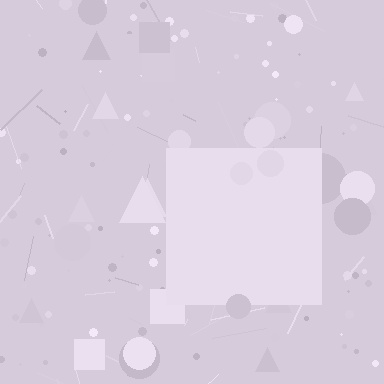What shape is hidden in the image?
A square is hidden in the image.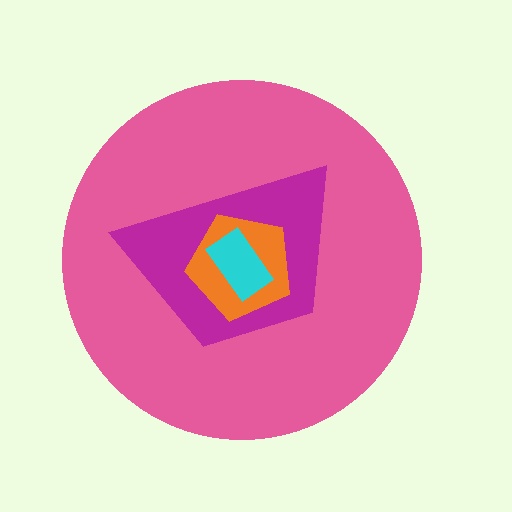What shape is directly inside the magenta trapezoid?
The orange pentagon.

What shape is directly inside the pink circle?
The magenta trapezoid.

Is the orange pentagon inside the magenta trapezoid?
Yes.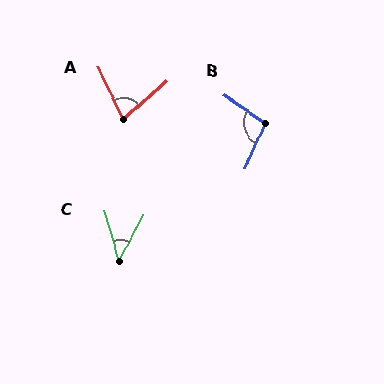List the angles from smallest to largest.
C (42°), A (74°), B (100°).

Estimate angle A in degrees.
Approximately 74 degrees.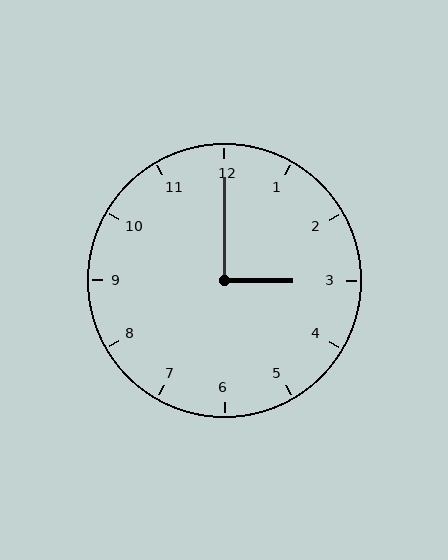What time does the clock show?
3:00.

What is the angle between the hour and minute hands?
Approximately 90 degrees.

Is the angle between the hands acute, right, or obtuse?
It is right.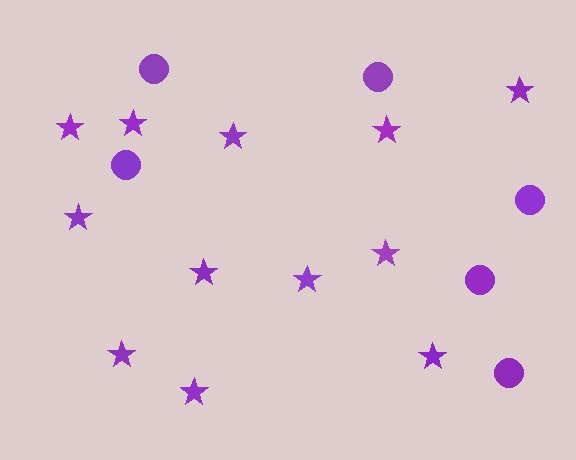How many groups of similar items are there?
There are 2 groups: one group of stars (12) and one group of circles (6).